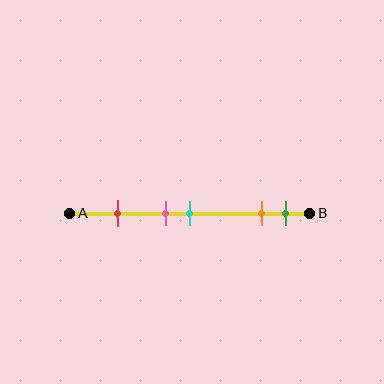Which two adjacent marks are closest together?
The pink and cyan marks are the closest adjacent pair.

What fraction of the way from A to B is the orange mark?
The orange mark is approximately 80% (0.8) of the way from A to B.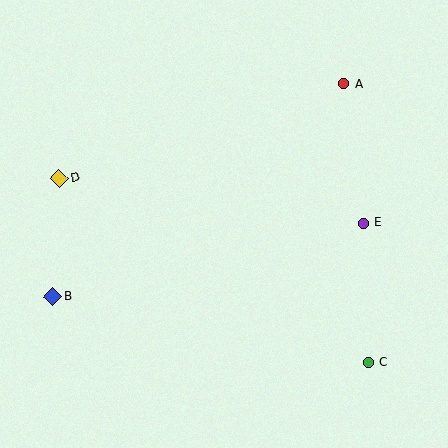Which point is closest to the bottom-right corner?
Point C is closest to the bottom-right corner.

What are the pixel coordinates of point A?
Point A is at (343, 84).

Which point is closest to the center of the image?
Point E at (363, 223) is closest to the center.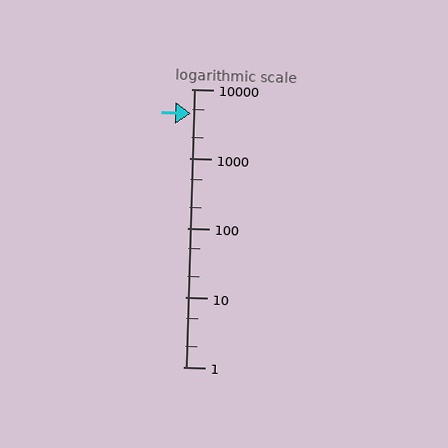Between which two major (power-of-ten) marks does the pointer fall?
The pointer is between 1000 and 10000.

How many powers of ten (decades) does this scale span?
The scale spans 4 decades, from 1 to 10000.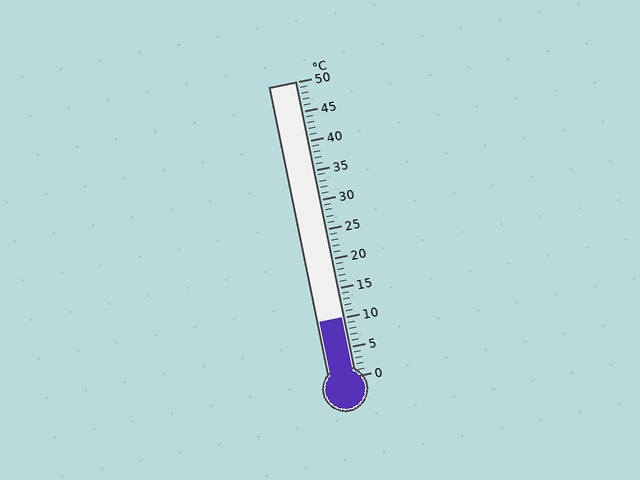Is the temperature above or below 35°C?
The temperature is below 35°C.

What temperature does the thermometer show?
The thermometer shows approximately 10°C.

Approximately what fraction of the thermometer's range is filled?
The thermometer is filled to approximately 20% of its range.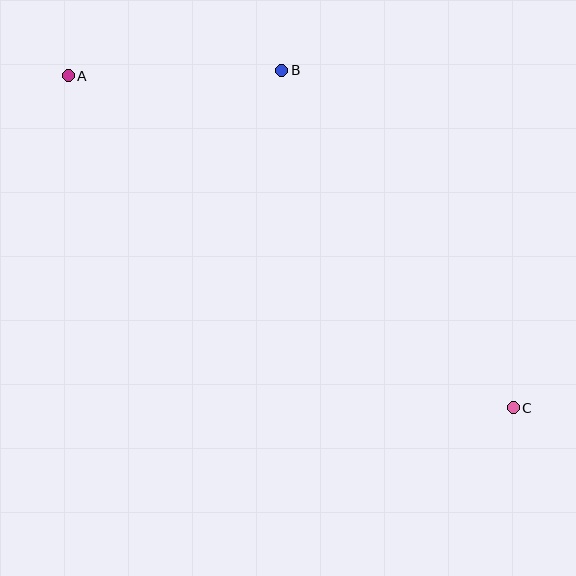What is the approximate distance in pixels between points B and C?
The distance between B and C is approximately 409 pixels.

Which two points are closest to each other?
Points A and B are closest to each other.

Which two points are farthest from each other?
Points A and C are farthest from each other.